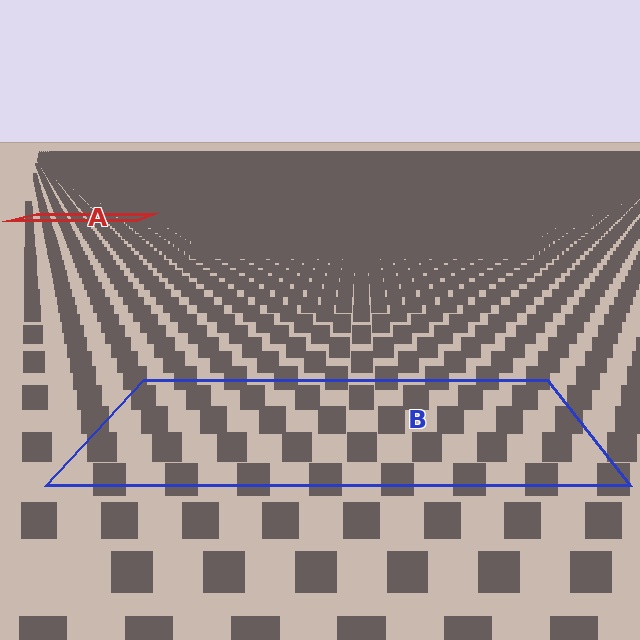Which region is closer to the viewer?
Region B is closer. The texture elements there are larger and more spread out.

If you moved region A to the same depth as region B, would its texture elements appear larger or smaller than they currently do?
They would appear larger. At a closer depth, the same texture elements are projected at a bigger on-screen size.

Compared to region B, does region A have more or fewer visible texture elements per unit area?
Region A has more texture elements per unit area — they are packed more densely because it is farther away.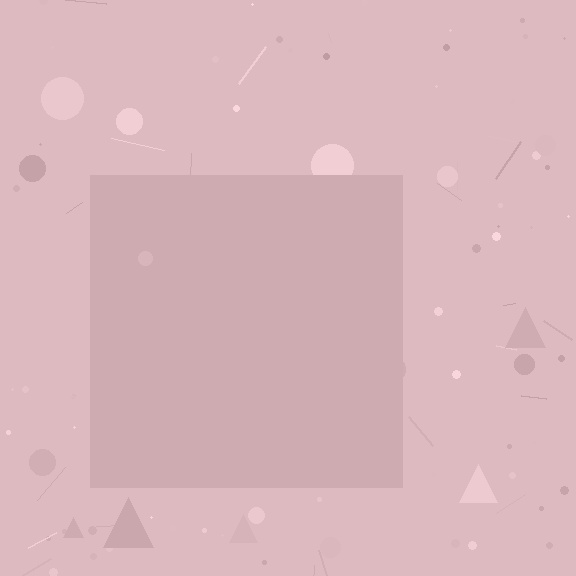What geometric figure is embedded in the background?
A square is embedded in the background.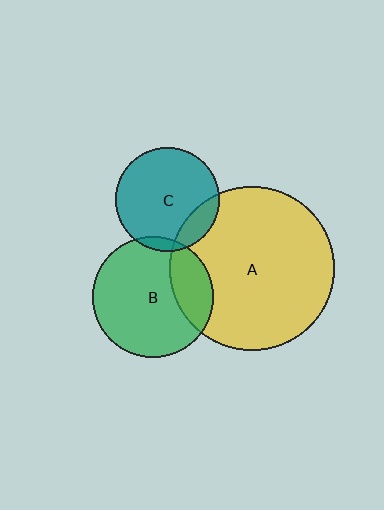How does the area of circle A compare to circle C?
Approximately 2.5 times.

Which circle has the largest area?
Circle A (yellow).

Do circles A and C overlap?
Yes.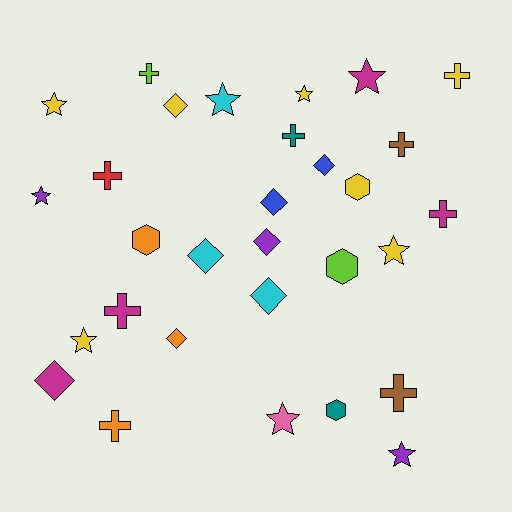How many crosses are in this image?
There are 9 crosses.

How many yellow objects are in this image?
There are 7 yellow objects.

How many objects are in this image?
There are 30 objects.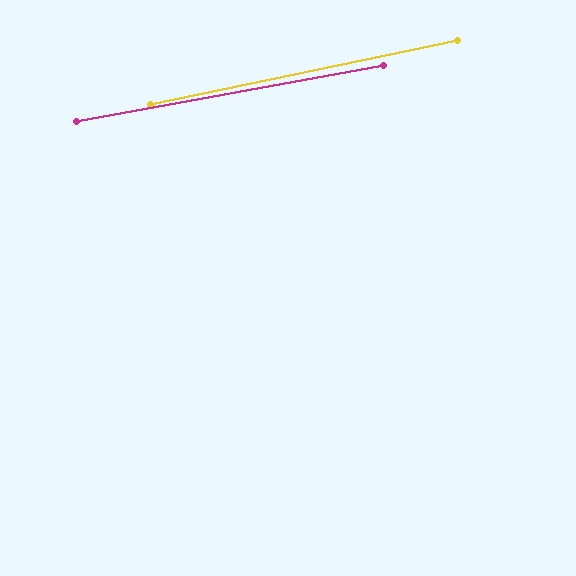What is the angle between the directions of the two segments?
Approximately 1 degree.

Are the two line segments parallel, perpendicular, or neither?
Parallel — their directions differ by only 1.5°.